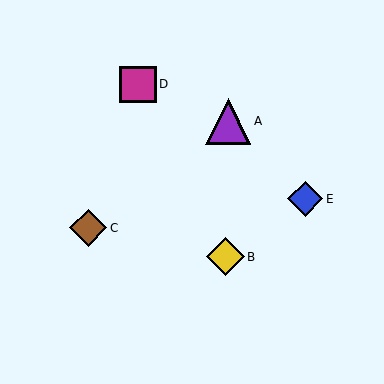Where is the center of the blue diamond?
The center of the blue diamond is at (305, 199).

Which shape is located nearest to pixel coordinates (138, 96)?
The magenta square (labeled D) at (138, 84) is nearest to that location.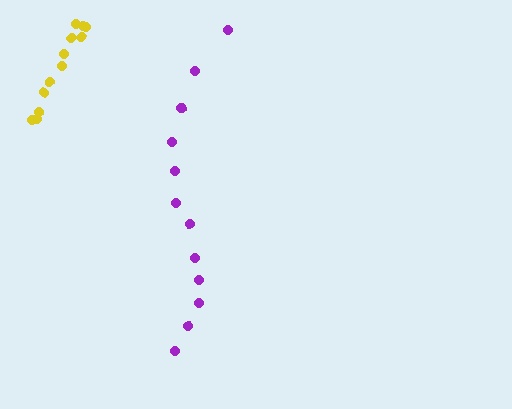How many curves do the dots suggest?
There are 2 distinct paths.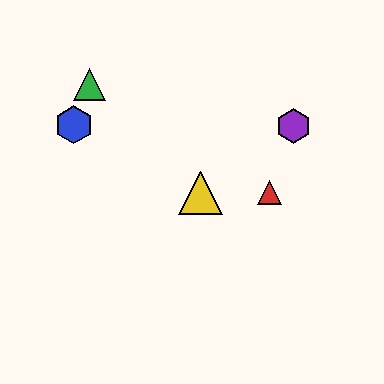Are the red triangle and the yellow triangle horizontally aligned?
Yes, both are at y≈193.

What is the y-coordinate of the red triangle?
The red triangle is at y≈193.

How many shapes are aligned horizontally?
2 shapes (the red triangle, the yellow triangle) are aligned horizontally.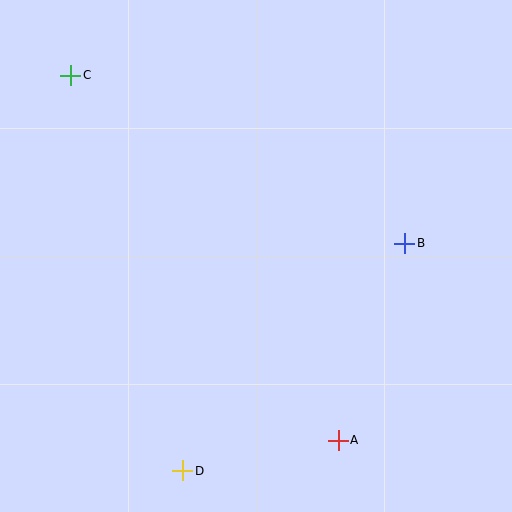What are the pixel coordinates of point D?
Point D is at (183, 471).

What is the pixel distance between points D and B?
The distance between D and B is 318 pixels.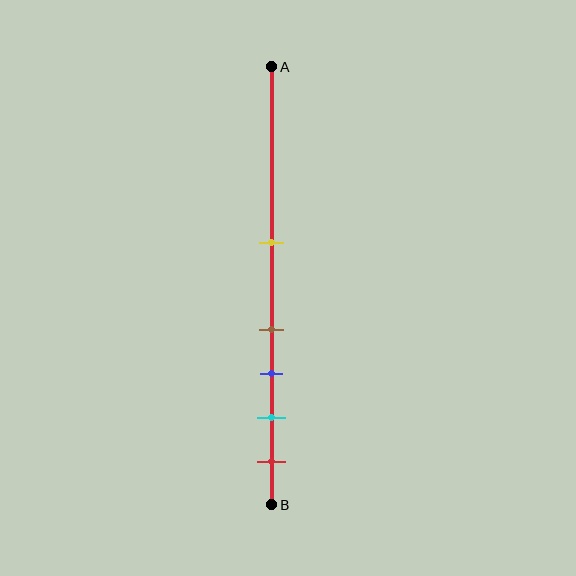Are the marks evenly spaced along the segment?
No, the marks are not evenly spaced.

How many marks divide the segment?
There are 5 marks dividing the segment.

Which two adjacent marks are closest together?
The brown and blue marks are the closest adjacent pair.